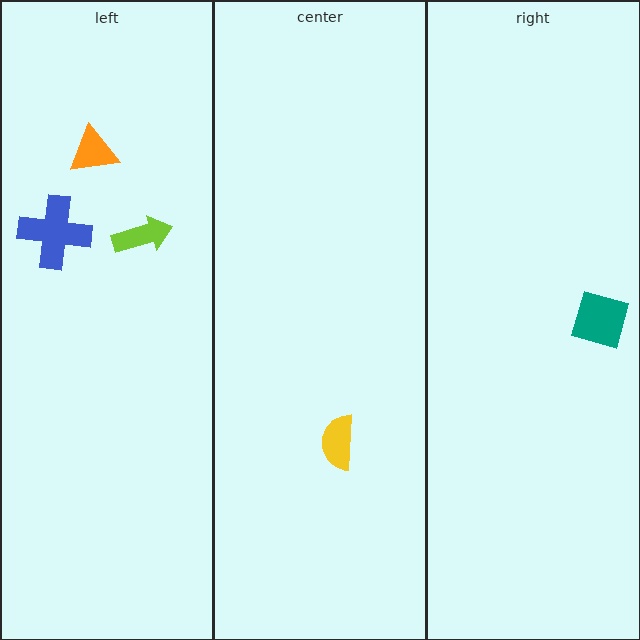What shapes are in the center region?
The yellow semicircle.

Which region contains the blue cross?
The left region.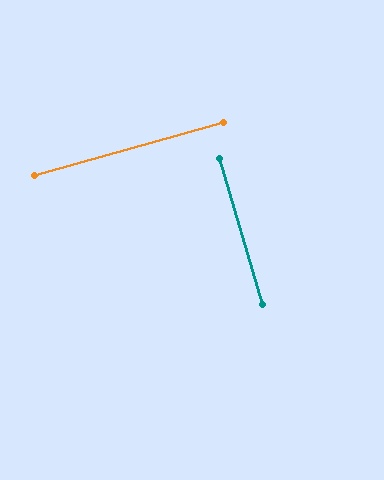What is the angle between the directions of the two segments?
Approximately 89 degrees.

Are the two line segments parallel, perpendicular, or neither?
Perpendicular — they meet at approximately 89°.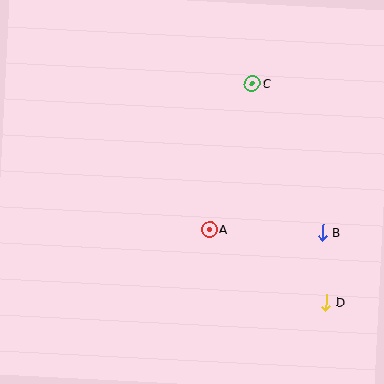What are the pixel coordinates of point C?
Point C is at (252, 83).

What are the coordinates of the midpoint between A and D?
The midpoint between A and D is at (268, 266).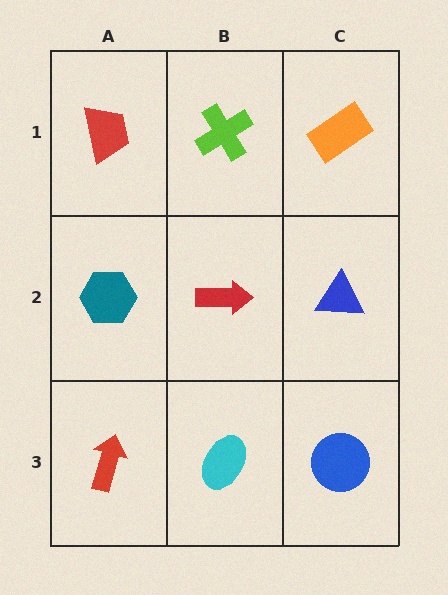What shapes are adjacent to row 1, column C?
A blue triangle (row 2, column C), a lime cross (row 1, column B).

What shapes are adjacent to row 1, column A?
A teal hexagon (row 2, column A), a lime cross (row 1, column B).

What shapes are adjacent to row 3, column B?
A red arrow (row 2, column B), a red arrow (row 3, column A), a blue circle (row 3, column C).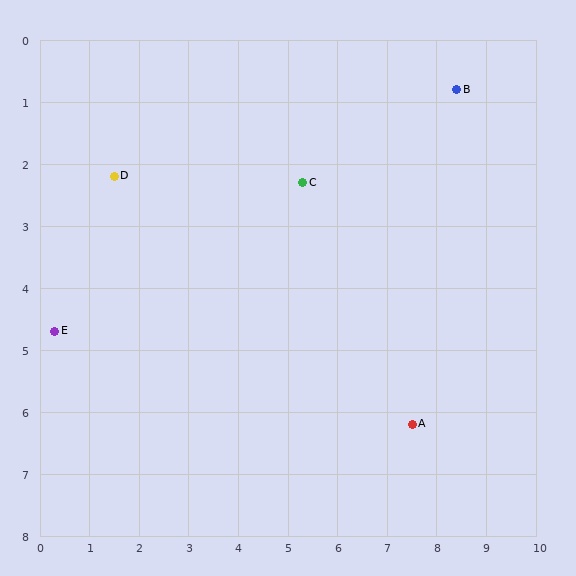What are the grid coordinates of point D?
Point D is at approximately (1.5, 2.2).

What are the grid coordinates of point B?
Point B is at approximately (8.4, 0.8).